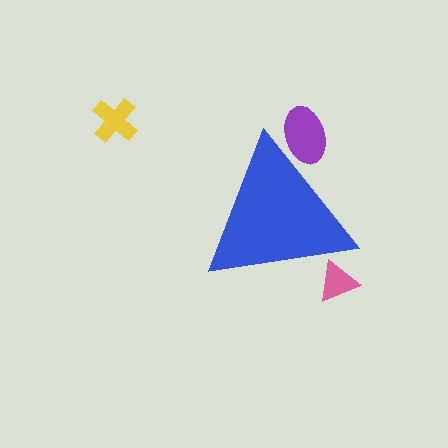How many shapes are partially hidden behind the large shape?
2 shapes are partially hidden.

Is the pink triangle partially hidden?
Yes, the pink triangle is partially hidden behind the blue triangle.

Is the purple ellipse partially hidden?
Yes, the purple ellipse is partially hidden behind the blue triangle.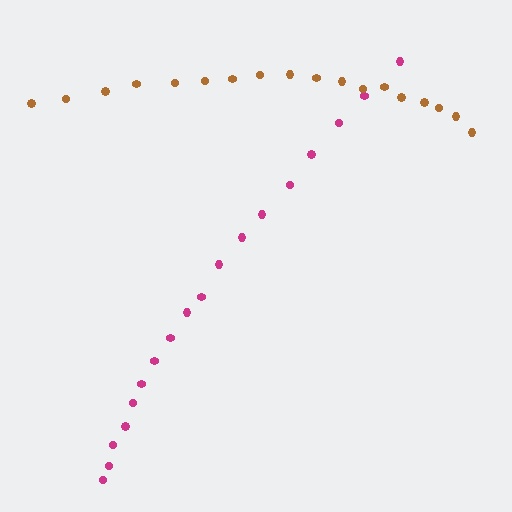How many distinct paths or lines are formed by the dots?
There are 2 distinct paths.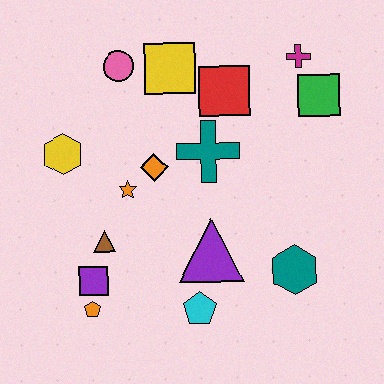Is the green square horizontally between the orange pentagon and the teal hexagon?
No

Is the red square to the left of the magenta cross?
Yes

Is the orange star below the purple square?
No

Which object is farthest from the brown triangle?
The magenta cross is farthest from the brown triangle.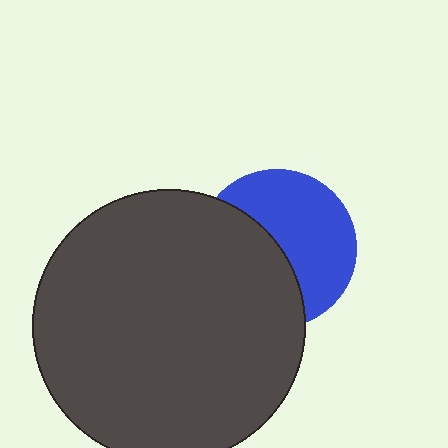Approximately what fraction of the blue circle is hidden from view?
Roughly 47% of the blue circle is hidden behind the dark gray circle.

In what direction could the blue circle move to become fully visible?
The blue circle could move right. That would shift it out from behind the dark gray circle entirely.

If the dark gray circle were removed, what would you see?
You would see the complete blue circle.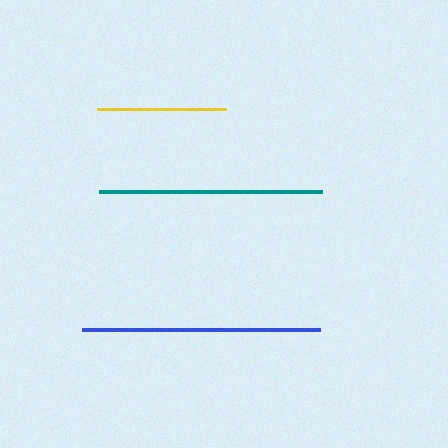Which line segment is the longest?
The blue line is the longest at approximately 238 pixels.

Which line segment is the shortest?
The yellow line is the shortest at approximately 129 pixels.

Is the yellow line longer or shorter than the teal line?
The teal line is longer than the yellow line.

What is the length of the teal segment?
The teal segment is approximately 223 pixels long.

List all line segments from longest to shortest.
From longest to shortest: blue, teal, yellow.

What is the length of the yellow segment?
The yellow segment is approximately 129 pixels long.